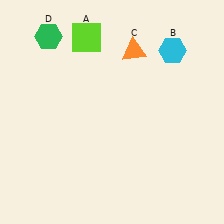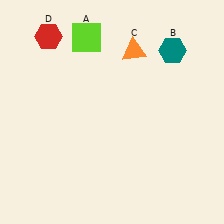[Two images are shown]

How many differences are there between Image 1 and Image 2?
There are 2 differences between the two images.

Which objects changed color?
B changed from cyan to teal. D changed from green to red.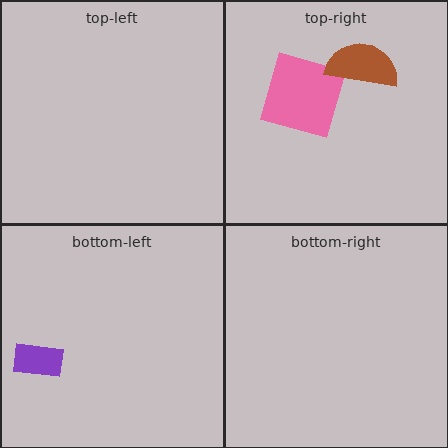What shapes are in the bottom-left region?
The purple rectangle.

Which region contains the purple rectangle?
The bottom-left region.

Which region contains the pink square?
The top-right region.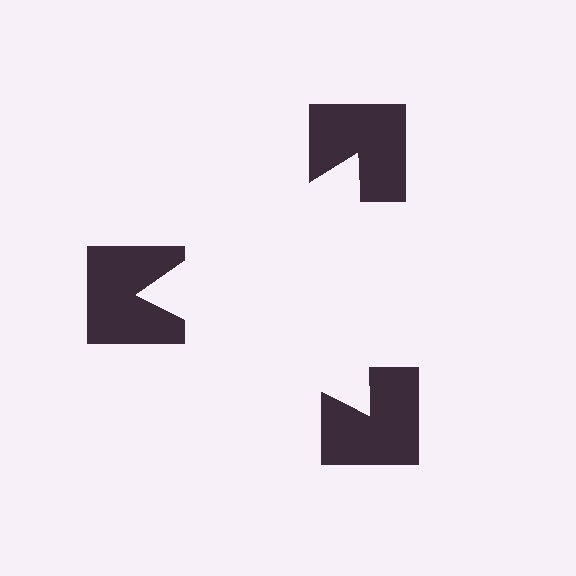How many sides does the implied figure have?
3 sides.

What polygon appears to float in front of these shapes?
An illusory triangle — its edges are inferred from the aligned wedge cuts in the notched squares, not physically drawn.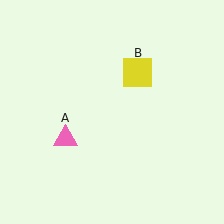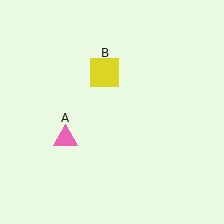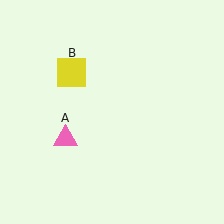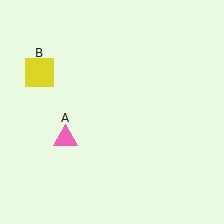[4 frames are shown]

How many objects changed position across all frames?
1 object changed position: yellow square (object B).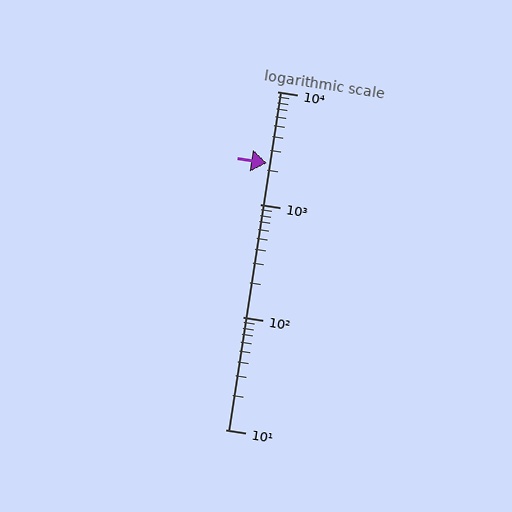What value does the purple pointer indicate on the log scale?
The pointer indicates approximately 2300.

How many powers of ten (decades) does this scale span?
The scale spans 3 decades, from 10 to 10000.